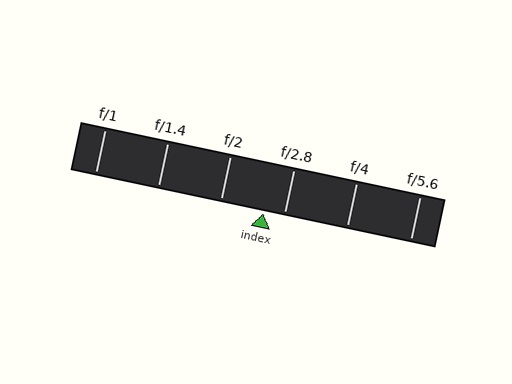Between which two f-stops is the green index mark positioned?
The index mark is between f/2 and f/2.8.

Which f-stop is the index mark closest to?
The index mark is closest to f/2.8.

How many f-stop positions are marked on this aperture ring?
There are 6 f-stop positions marked.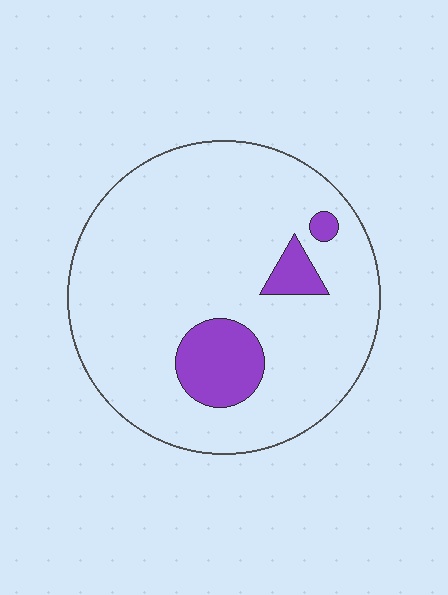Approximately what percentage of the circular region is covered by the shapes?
Approximately 10%.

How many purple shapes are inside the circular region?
3.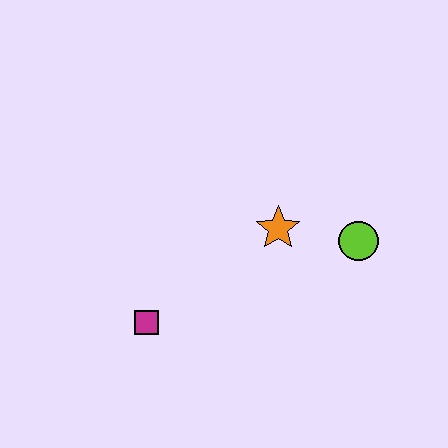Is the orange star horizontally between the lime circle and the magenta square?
Yes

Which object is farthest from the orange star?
The magenta square is farthest from the orange star.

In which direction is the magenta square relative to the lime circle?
The magenta square is to the left of the lime circle.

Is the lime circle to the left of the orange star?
No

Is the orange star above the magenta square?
Yes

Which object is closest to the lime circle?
The orange star is closest to the lime circle.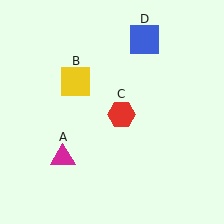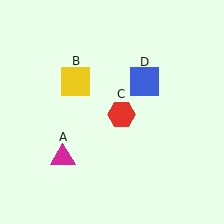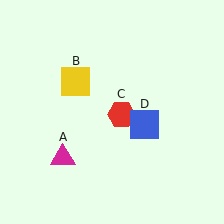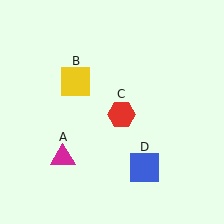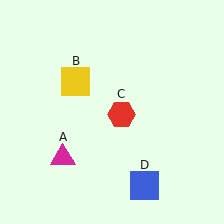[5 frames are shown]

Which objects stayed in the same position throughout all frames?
Magenta triangle (object A) and yellow square (object B) and red hexagon (object C) remained stationary.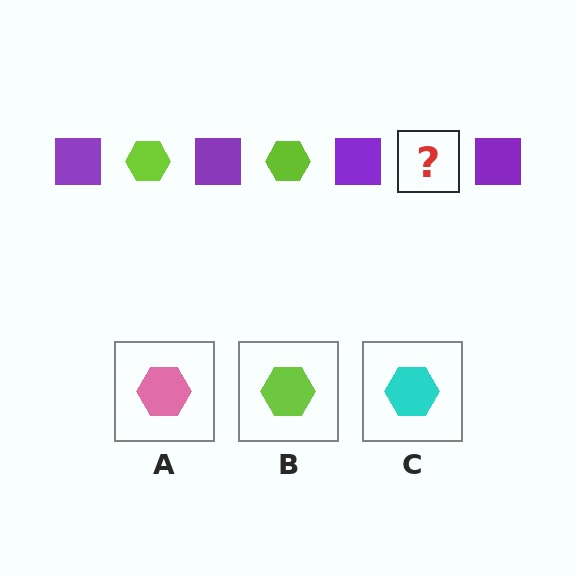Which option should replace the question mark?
Option B.